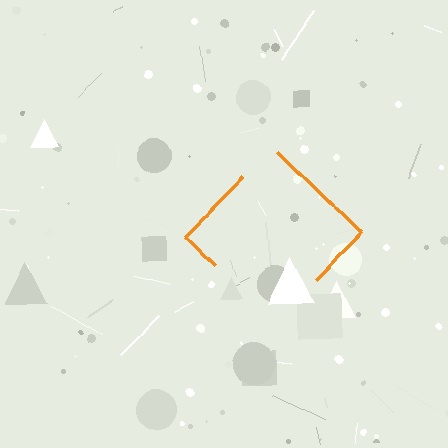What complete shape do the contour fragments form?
The contour fragments form a diamond.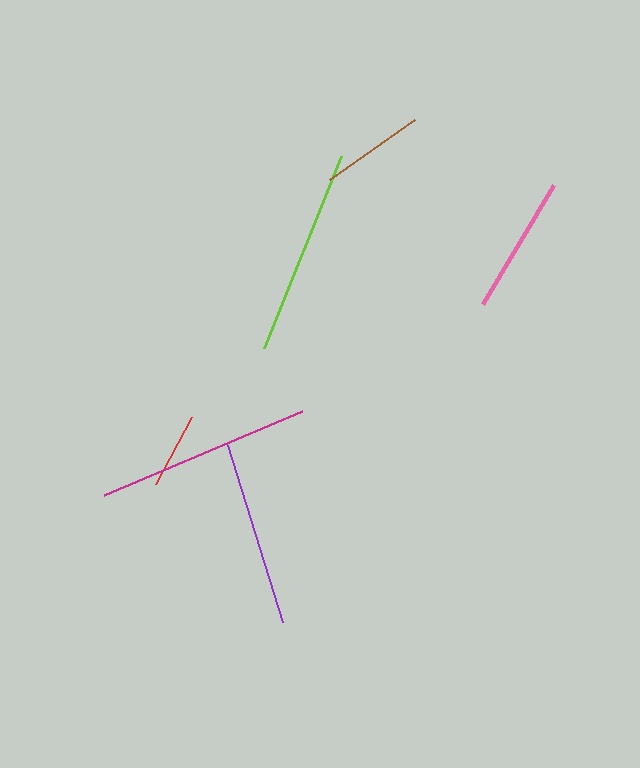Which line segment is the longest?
The magenta line is the longest at approximately 215 pixels.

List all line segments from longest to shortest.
From longest to shortest: magenta, lime, purple, pink, brown, red.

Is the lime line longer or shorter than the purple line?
The lime line is longer than the purple line.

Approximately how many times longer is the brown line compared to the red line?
The brown line is approximately 1.4 times the length of the red line.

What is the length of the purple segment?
The purple segment is approximately 185 pixels long.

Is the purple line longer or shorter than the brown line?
The purple line is longer than the brown line.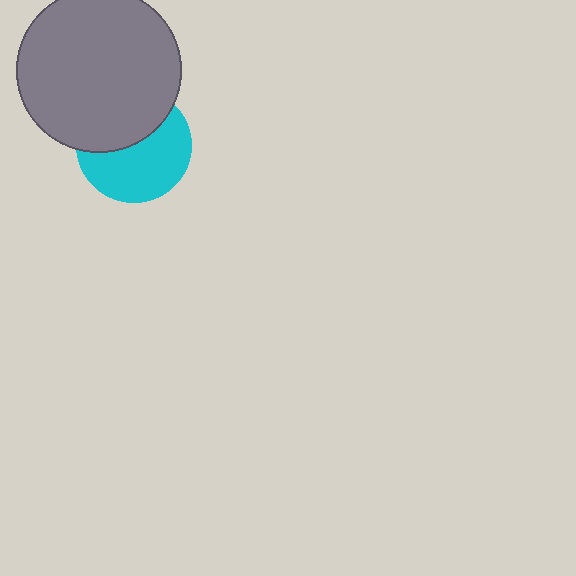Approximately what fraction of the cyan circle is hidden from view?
Roughly 42% of the cyan circle is hidden behind the gray circle.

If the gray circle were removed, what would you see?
You would see the complete cyan circle.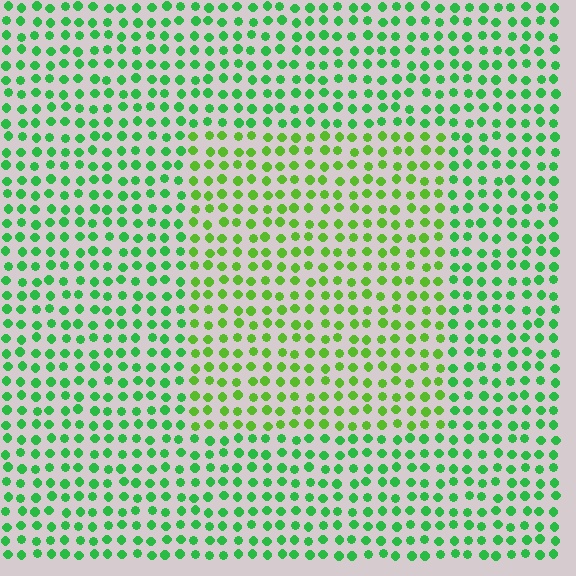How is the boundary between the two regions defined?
The boundary is defined purely by a slight shift in hue (about 30 degrees). Spacing, size, and orientation are identical on both sides.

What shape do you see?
I see a rectangle.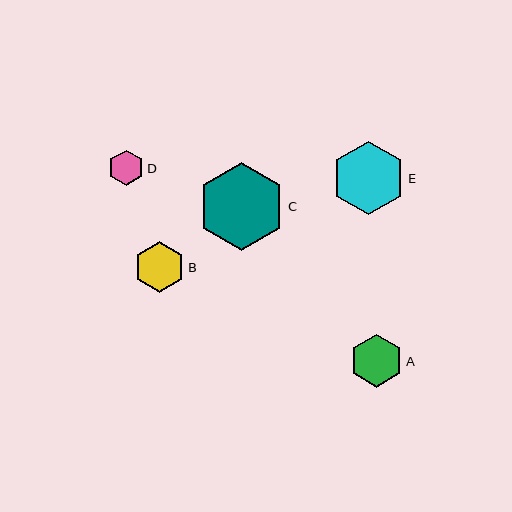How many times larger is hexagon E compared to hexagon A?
Hexagon E is approximately 1.4 times the size of hexagon A.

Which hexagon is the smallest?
Hexagon D is the smallest with a size of approximately 35 pixels.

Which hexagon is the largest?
Hexagon C is the largest with a size of approximately 88 pixels.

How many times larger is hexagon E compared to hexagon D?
Hexagon E is approximately 2.1 times the size of hexagon D.